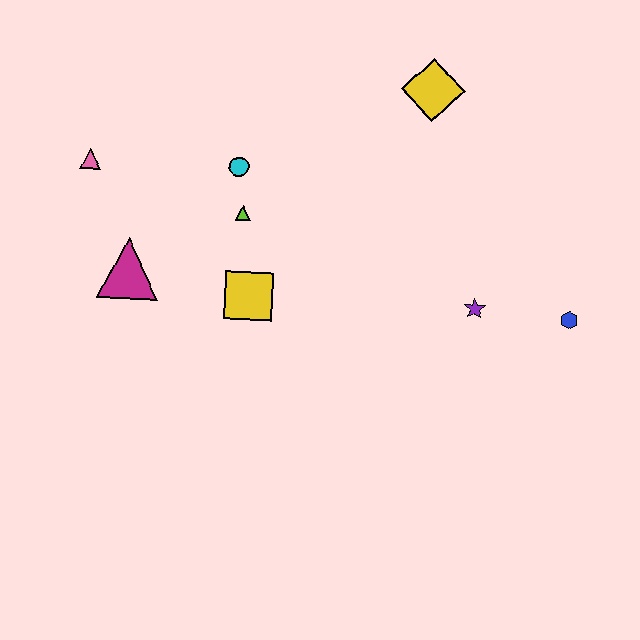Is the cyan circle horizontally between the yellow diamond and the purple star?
No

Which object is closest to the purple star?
The blue hexagon is closest to the purple star.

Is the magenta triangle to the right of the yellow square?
No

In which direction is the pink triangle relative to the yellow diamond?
The pink triangle is to the left of the yellow diamond.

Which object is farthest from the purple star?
The pink triangle is farthest from the purple star.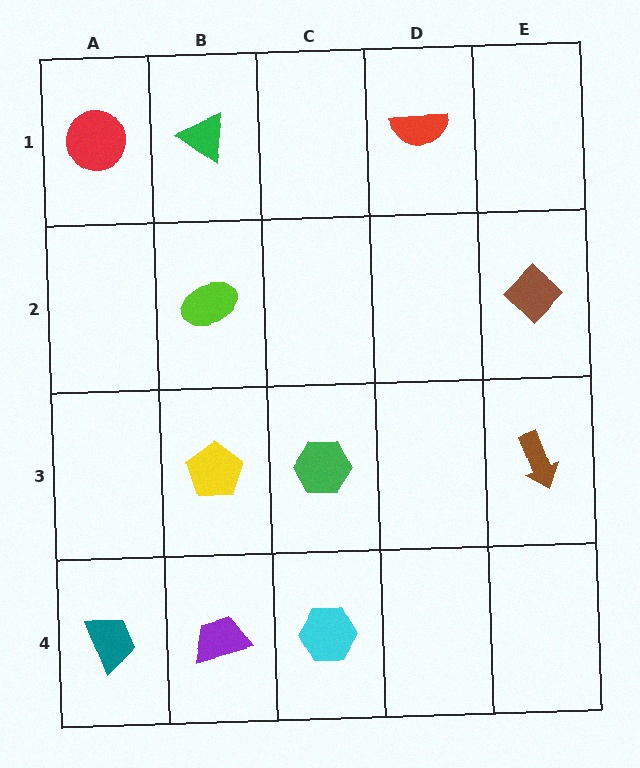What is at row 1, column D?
A red semicircle.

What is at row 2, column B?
A lime ellipse.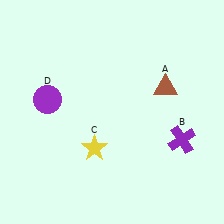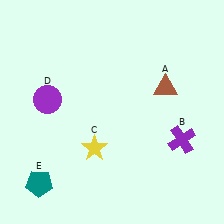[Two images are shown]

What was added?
A teal pentagon (E) was added in Image 2.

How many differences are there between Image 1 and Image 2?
There is 1 difference between the two images.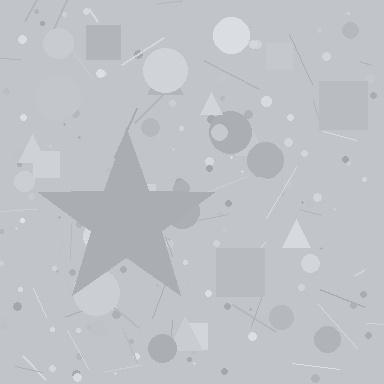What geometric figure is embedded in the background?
A star is embedded in the background.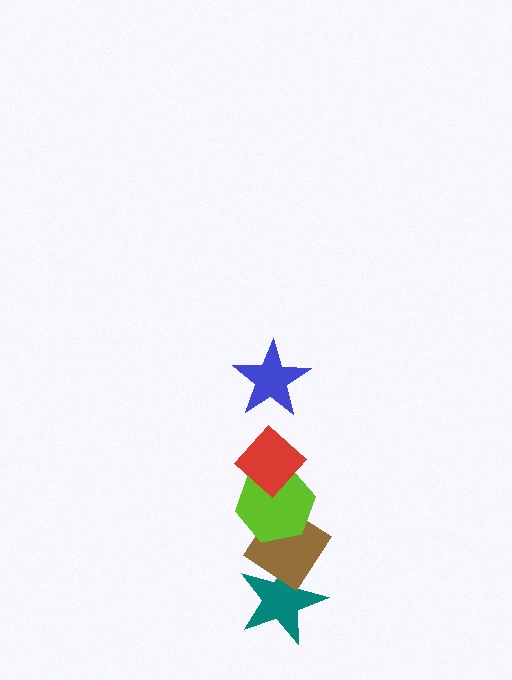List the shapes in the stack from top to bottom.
From top to bottom: the blue star, the red diamond, the lime hexagon, the brown diamond, the teal star.